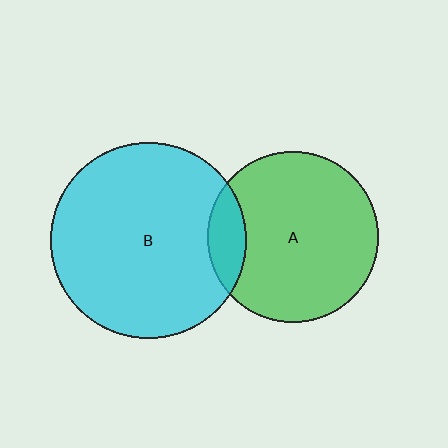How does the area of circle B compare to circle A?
Approximately 1.3 times.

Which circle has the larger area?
Circle B (cyan).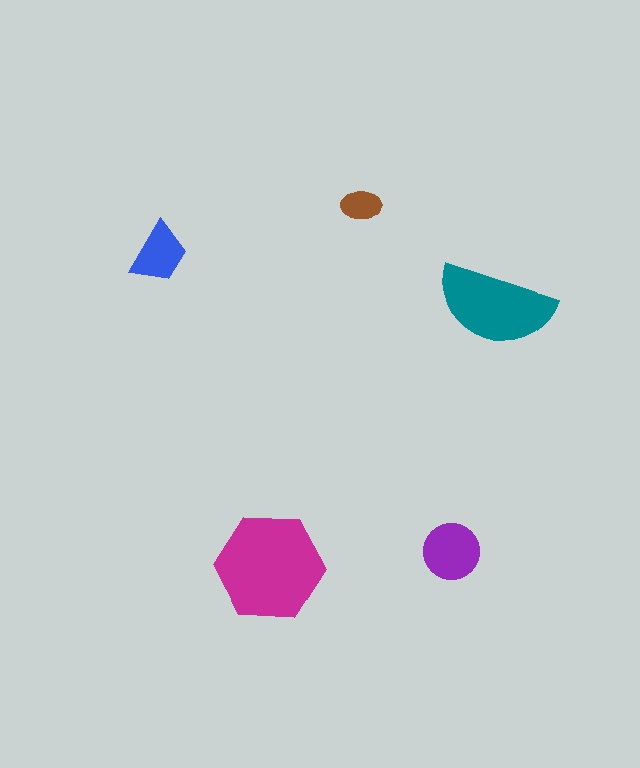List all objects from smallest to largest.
The brown ellipse, the blue trapezoid, the purple circle, the teal semicircle, the magenta hexagon.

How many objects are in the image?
There are 5 objects in the image.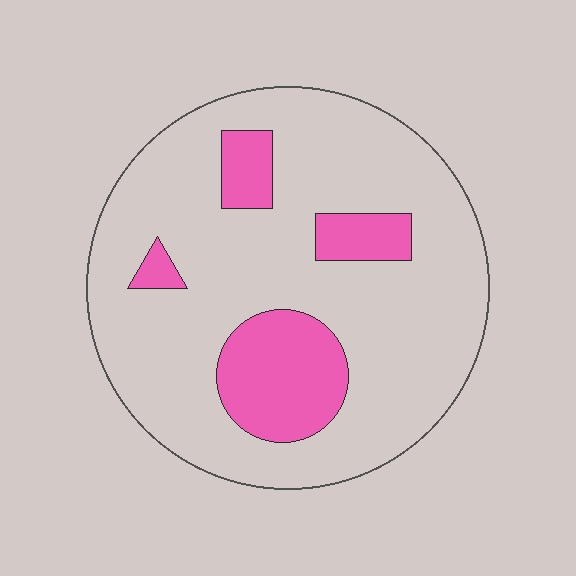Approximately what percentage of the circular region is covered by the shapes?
Approximately 20%.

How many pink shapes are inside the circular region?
4.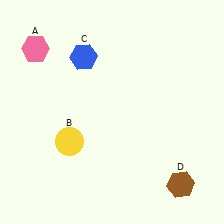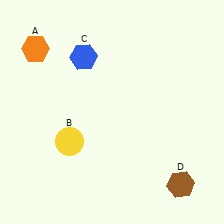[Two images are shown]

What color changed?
The hexagon (A) changed from pink in Image 1 to orange in Image 2.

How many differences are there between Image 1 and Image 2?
There is 1 difference between the two images.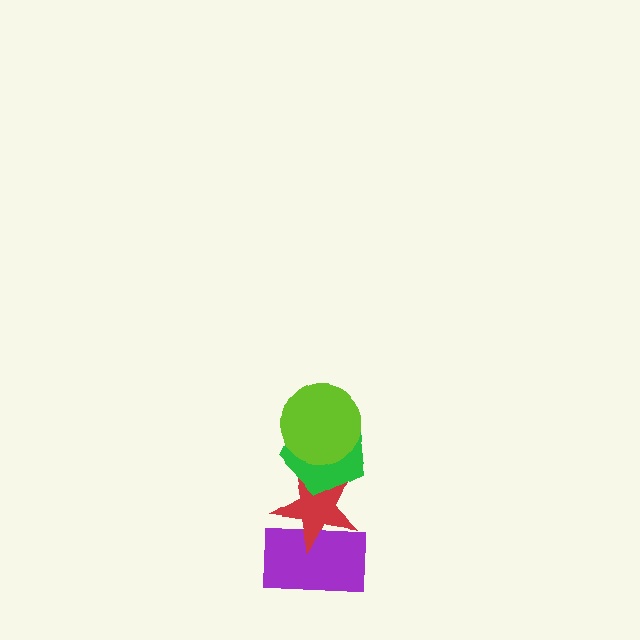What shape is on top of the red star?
The green pentagon is on top of the red star.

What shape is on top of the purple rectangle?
The red star is on top of the purple rectangle.